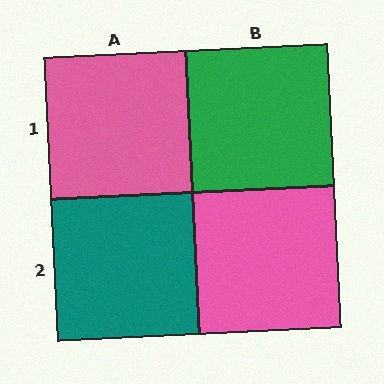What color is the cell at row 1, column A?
Pink.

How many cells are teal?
1 cell is teal.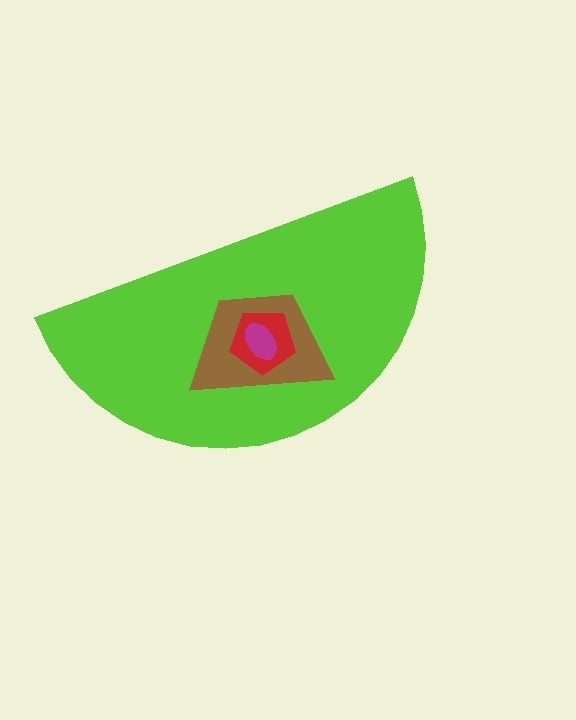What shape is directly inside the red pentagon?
The magenta ellipse.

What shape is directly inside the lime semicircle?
The brown trapezoid.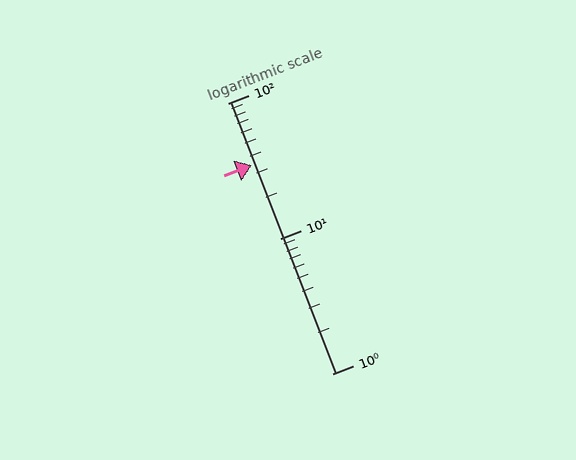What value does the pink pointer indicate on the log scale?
The pointer indicates approximately 35.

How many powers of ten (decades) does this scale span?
The scale spans 2 decades, from 1 to 100.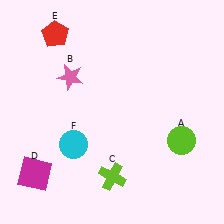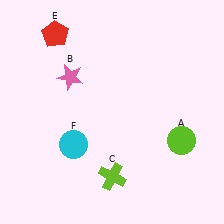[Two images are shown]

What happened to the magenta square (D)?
The magenta square (D) was removed in Image 2. It was in the bottom-left area of Image 1.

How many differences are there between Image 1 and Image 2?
There is 1 difference between the two images.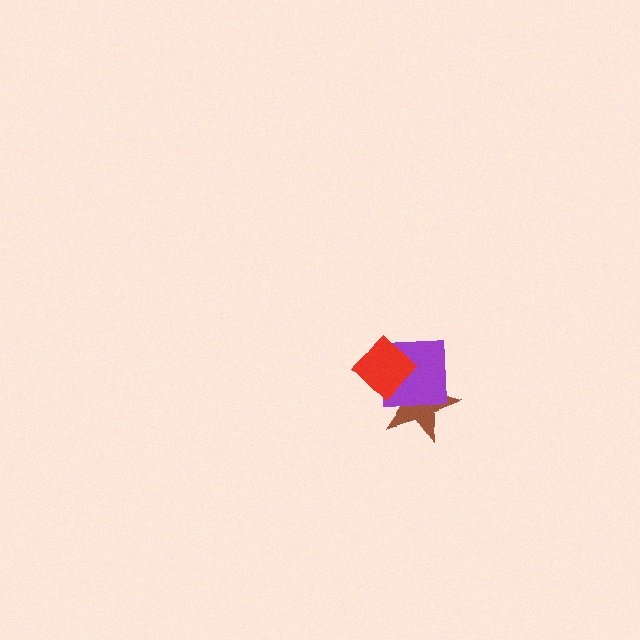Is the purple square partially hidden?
Yes, it is partially covered by another shape.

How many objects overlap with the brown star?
2 objects overlap with the brown star.